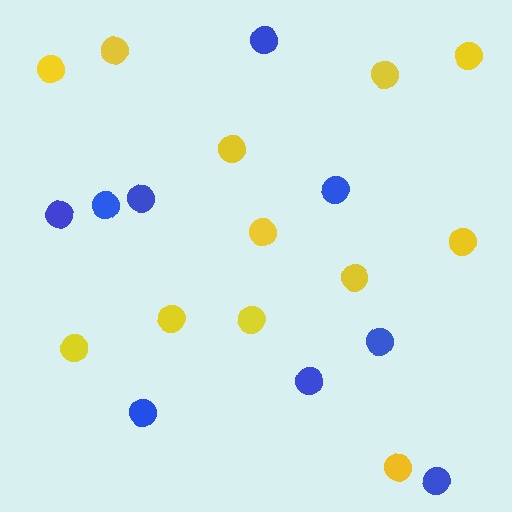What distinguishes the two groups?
There are 2 groups: one group of yellow circles (12) and one group of blue circles (9).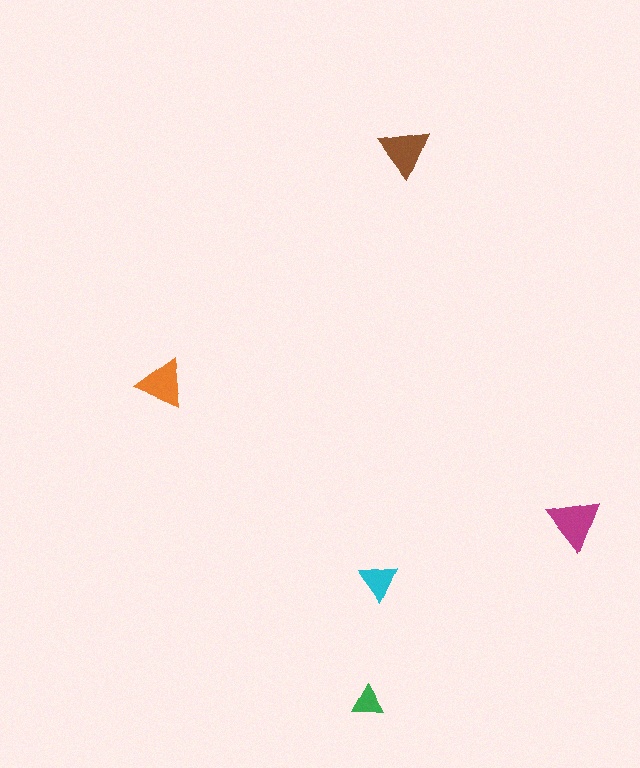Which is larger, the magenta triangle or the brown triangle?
The magenta one.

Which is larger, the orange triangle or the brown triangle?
The brown one.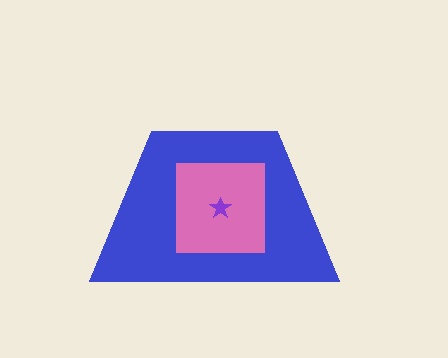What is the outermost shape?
The blue trapezoid.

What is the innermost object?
The purple star.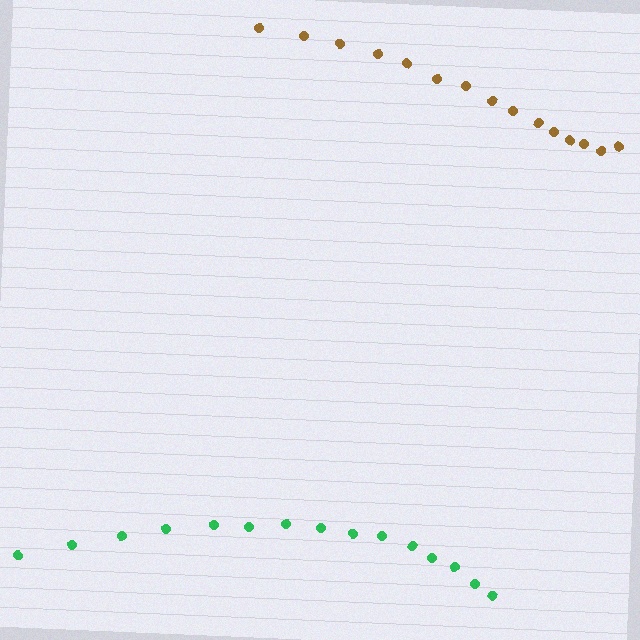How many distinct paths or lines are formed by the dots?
There are 2 distinct paths.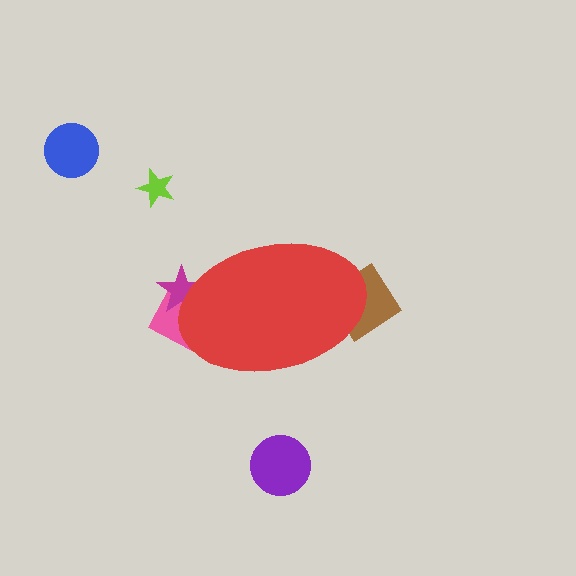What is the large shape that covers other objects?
A red ellipse.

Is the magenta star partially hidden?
Yes, the magenta star is partially hidden behind the red ellipse.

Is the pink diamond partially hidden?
Yes, the pink diamond is partially hidden behind the red ellipse.